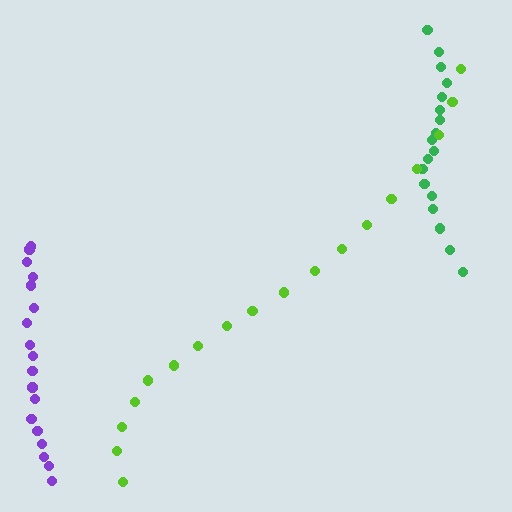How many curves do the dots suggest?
There are 3 distinct paths.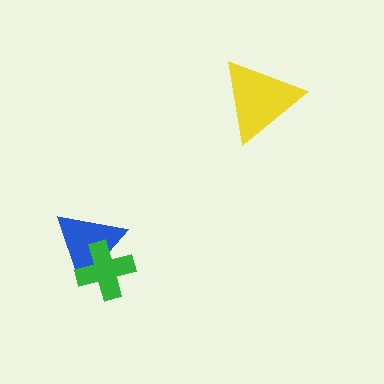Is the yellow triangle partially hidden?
No, no other shape covers it.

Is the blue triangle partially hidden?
Yes, it is partially covered by another shape.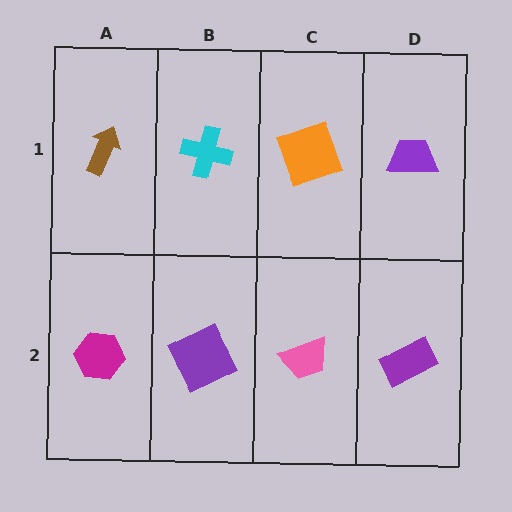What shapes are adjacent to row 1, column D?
A purple rectangle (row 2, column D), an orange square (row 1, column C).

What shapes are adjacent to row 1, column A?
A magenta hexagon (row 2, column A), a cyan cross (row 1, column B).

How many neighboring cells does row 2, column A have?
2.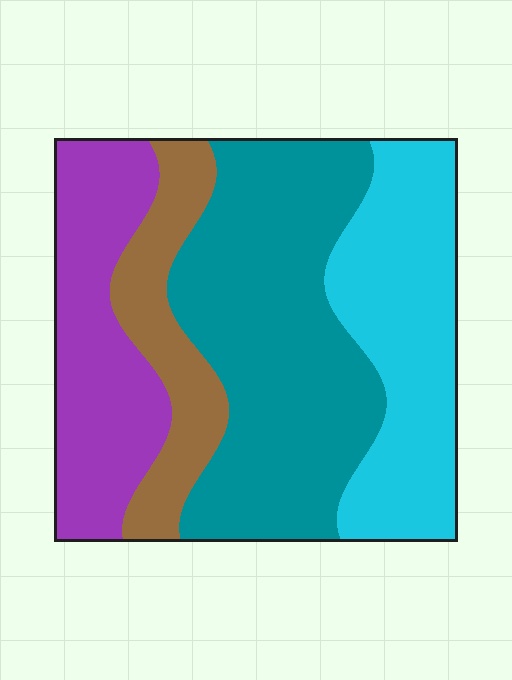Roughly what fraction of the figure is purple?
Purple takes up about one fifth (1/5) of the figure.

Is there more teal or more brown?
Teal.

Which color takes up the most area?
Teal, at roughly 40%.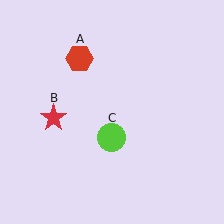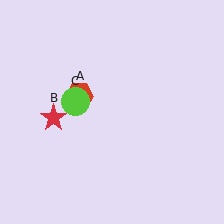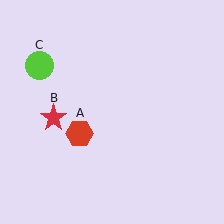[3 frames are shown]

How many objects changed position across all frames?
2 objects changed position: red hexagon (object A), lime circle (object C).